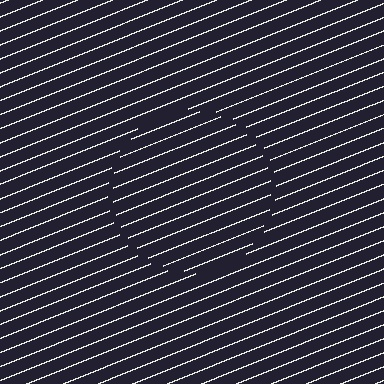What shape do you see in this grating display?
An illusory circle. The interior of the shape contains the same grating, shifted by half a period — the contour is defined by the phase discontinuity where line-ends from the inner and outer gratings abut.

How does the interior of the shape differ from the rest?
The interior of the shape contains the same grating, shifted by half a period — the contour is defined by the phase discontinuity where line-ends from the inner and outer gratings abut.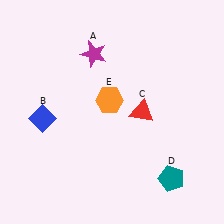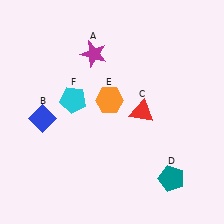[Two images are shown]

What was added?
A cyan pentagon (F) was added in Image 2.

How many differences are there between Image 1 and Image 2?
There is 1 difference between the two images.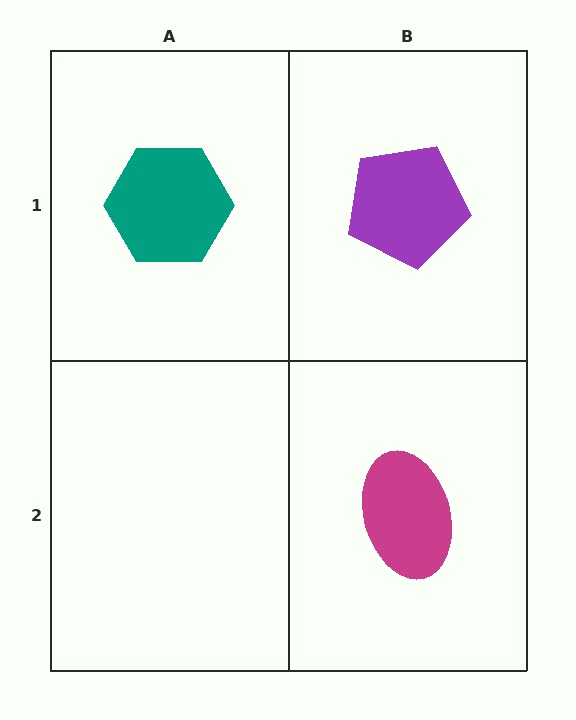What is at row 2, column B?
A magenta ellipse.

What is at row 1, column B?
A purple pentagon.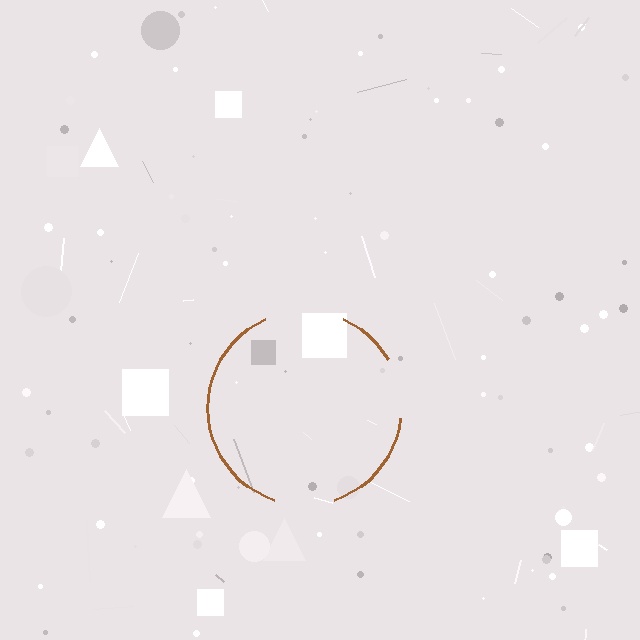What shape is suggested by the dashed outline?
The dashed outline suggests a circle.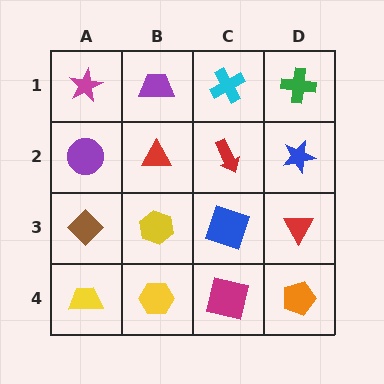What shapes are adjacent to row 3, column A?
A purple circle (row 2, column A), a yellow trapezoid (row 4, column A), a yellow hexagon (row 3, column B).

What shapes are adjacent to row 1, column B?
A red triangle (row 2, column B), a magenta star (row 1, column A), a cyan cross (row 1, column C).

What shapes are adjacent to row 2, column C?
A cyan cross (row 1, column C), a blue square (row 3, column C), a red triangle (row 2, column B), a blue star (row 2, column D).